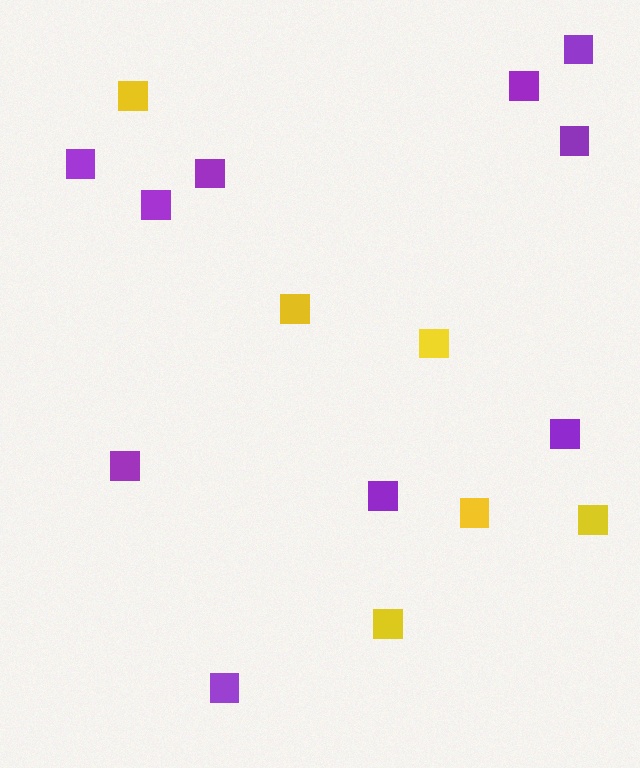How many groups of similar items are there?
There are 2 groups: one group of yellow squares (6) and one group of purple squares (10).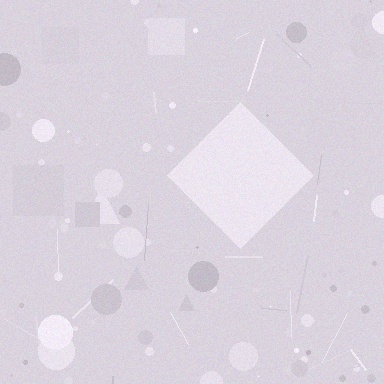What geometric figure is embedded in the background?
A diamond is embedded in the background.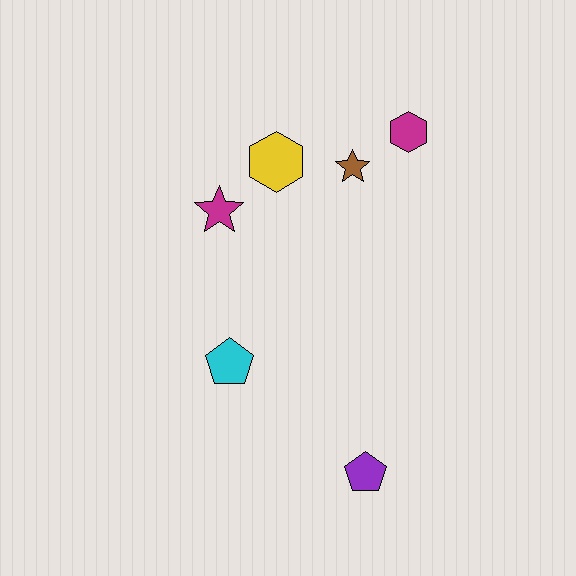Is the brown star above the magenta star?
Yes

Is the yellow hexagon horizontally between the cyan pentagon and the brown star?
Yes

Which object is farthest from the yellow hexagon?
The purple pentagon is farthest from the yellow hexagon.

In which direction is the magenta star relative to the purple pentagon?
The magenta star is above the purple pentagon.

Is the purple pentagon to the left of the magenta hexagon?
Yes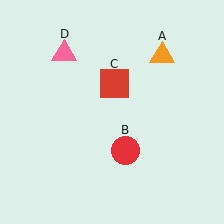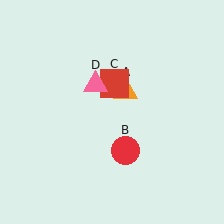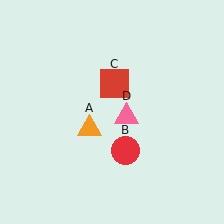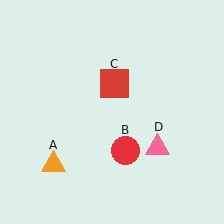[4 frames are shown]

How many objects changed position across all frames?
2 objects changed position: orange triangle (object A), pink triangle (object D).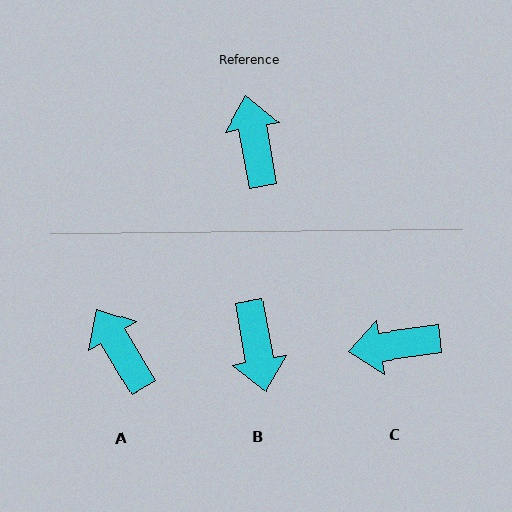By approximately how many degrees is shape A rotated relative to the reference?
Approximately 20 degrees counter-clockwise.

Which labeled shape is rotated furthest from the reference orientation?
B, about 180 degrees away.